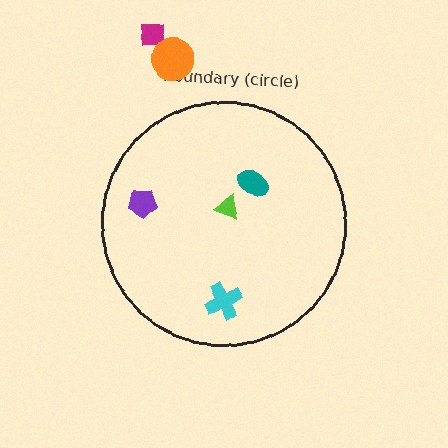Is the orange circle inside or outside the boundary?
Outside.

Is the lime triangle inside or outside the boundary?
Inside.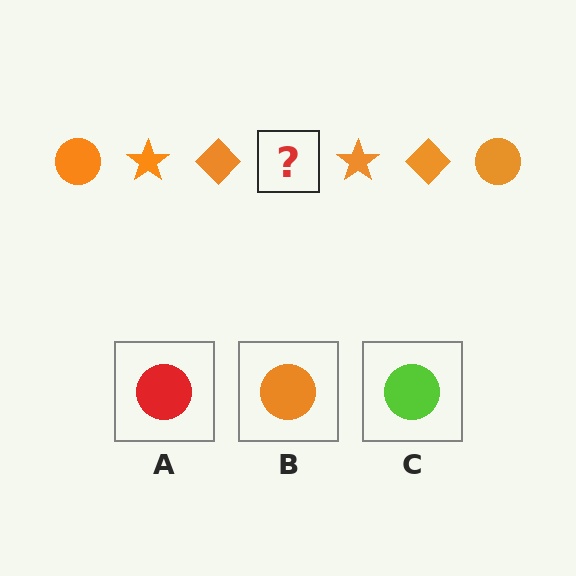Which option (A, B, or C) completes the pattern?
B.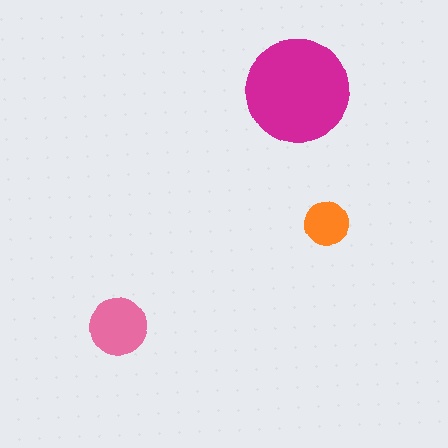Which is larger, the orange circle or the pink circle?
The pink one.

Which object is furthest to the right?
The orange circle is rightmost.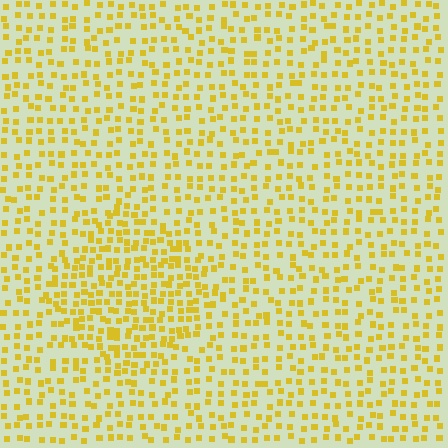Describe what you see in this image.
The image contains small yellow elements arranged at two different densities. A diamond-shaped region is visible where the elements are more densely packed than the surrounding area.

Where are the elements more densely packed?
The elements are more densely packed inside the diamond boundary.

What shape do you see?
I see a diamond.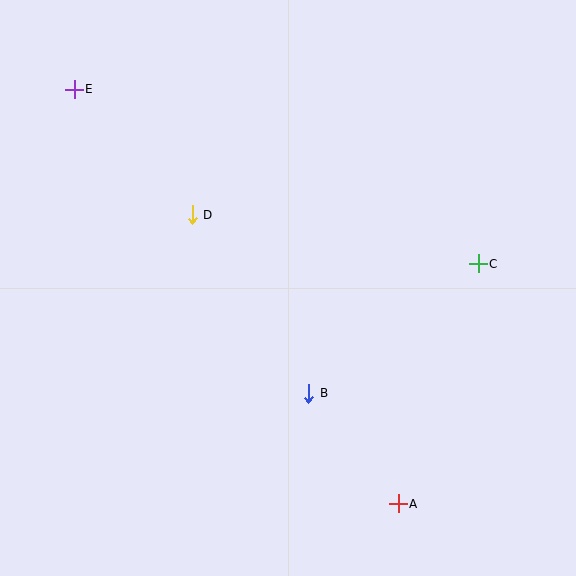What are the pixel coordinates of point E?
Point E is at (74, 89).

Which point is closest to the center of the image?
Point B at (309, 394) is closest to the center.